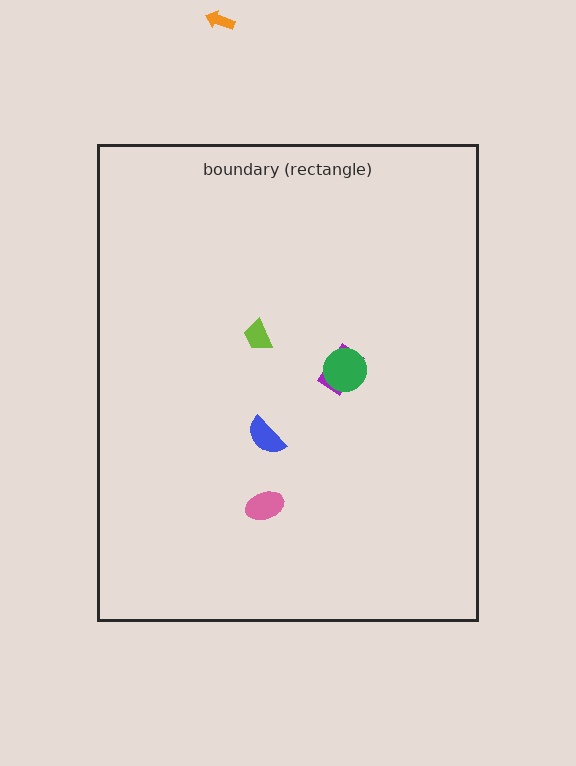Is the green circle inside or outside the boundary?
Inside.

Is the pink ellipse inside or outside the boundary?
Inside.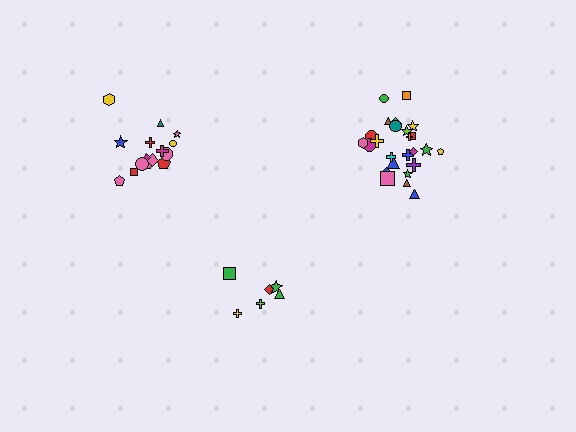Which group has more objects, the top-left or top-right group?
The top-right group.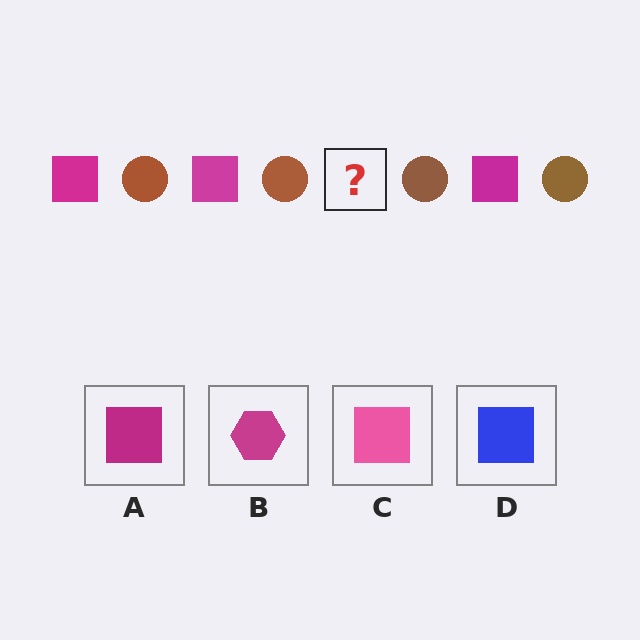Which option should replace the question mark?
Option A.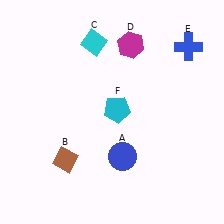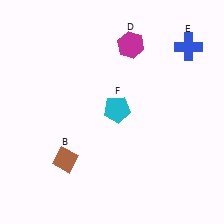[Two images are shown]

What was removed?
The cyan diamond (C), the blue circle (A) were removed in Image 2.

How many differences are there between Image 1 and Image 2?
There are 2 differences between the two images.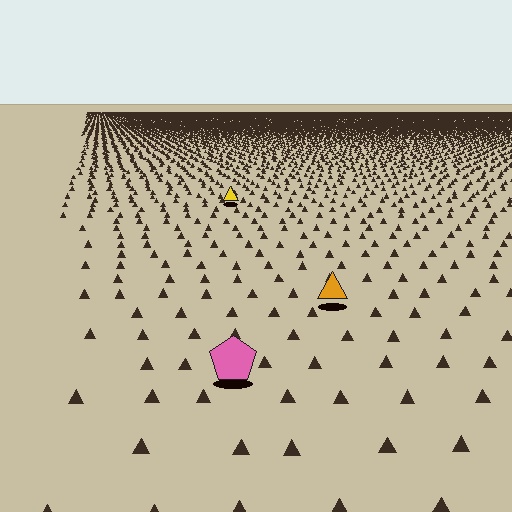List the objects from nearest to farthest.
From nearest to farthest: the pink pentagon, the orange triangle, the yellow triangle.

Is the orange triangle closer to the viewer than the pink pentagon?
No. The pink pentagon is closer — you can tell from the texture gradient: the ground texture is coarser near it.